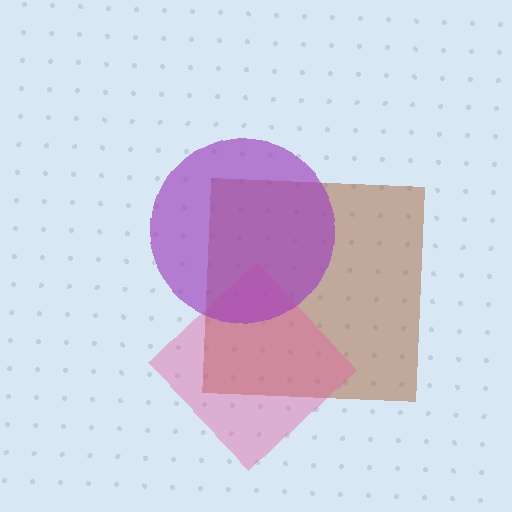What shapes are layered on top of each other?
The layered shapes are: a brown square, a pink diamond, a purple circle.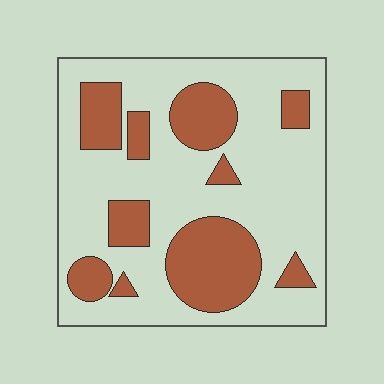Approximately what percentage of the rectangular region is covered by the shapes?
Approximately 30%.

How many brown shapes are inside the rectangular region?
10.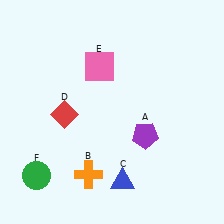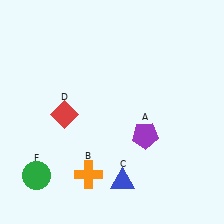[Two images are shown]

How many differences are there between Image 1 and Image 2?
There is 1 difference between the two images.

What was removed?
The pink square (E) was removed in Image 2.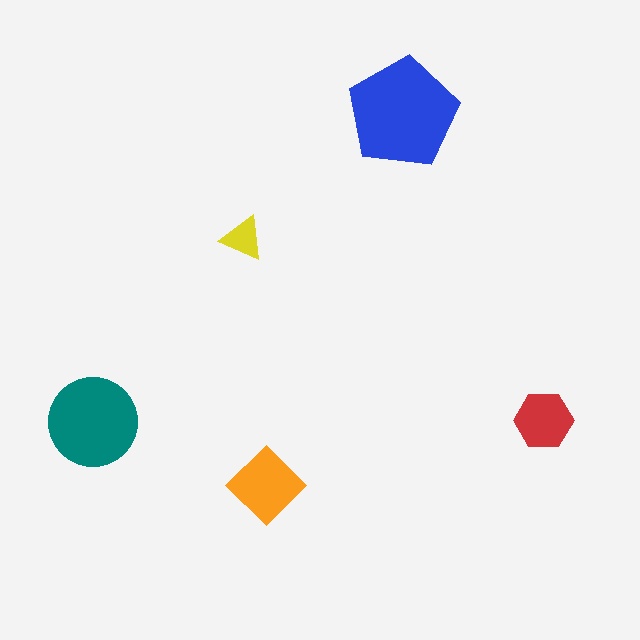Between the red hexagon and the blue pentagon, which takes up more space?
The blue pentagon.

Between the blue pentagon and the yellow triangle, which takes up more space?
The blue pentagon.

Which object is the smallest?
The yellow triangle.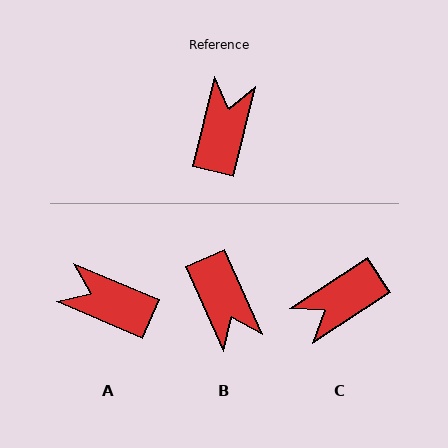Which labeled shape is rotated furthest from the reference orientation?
B, about 142 degrees away.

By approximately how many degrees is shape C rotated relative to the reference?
Approximately 137 degrees counter-clockwise.